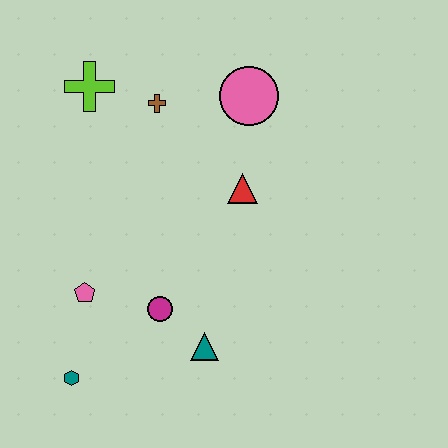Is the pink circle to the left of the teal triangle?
No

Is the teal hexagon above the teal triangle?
No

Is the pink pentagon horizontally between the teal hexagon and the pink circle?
Yes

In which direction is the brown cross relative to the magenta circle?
The brown cross is above the magenta circle.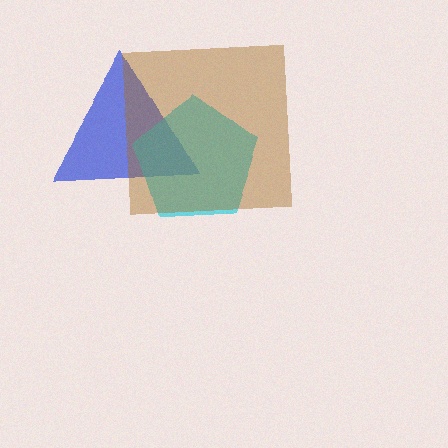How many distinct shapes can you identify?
There are 3 distinct shapes: a blue triangle, a cyan pentagon, a brown square.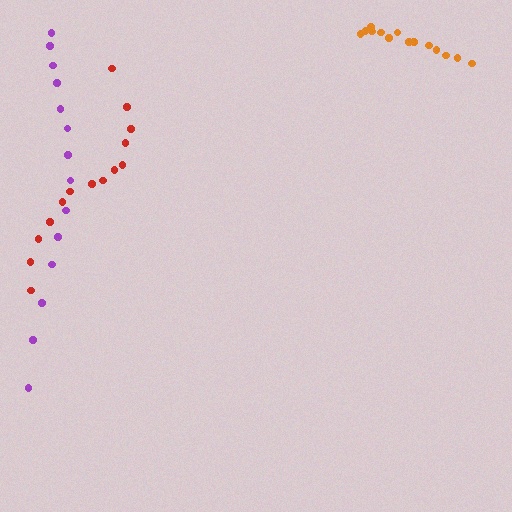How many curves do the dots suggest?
There are 3 distinct paths.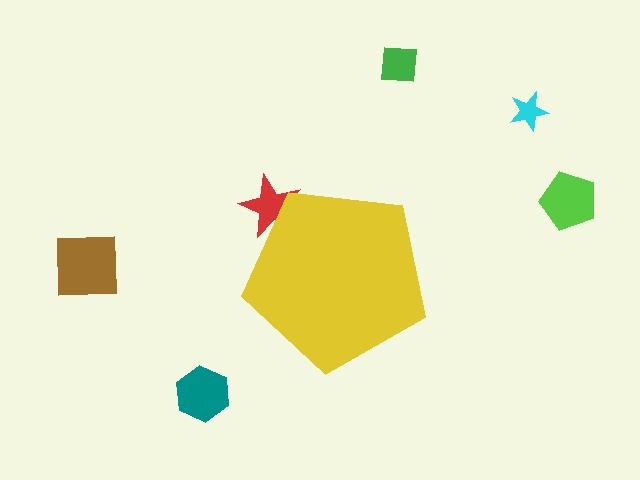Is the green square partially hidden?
No, the green square is fully visible.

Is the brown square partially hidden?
No, the brown square is fully visible.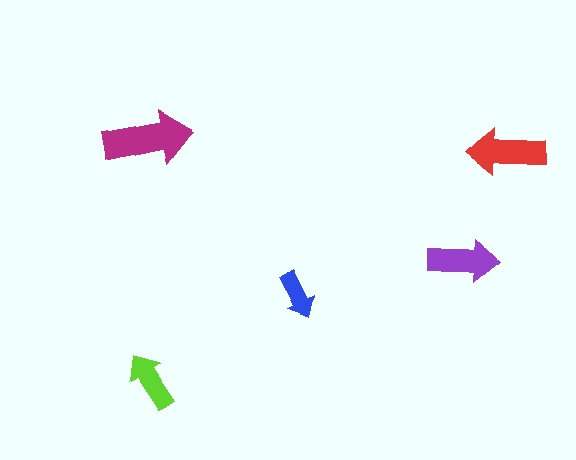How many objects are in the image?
There are 5 objects in the image.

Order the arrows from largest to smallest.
the magenta one, the red one, the purple one, the lime one, the blue one.